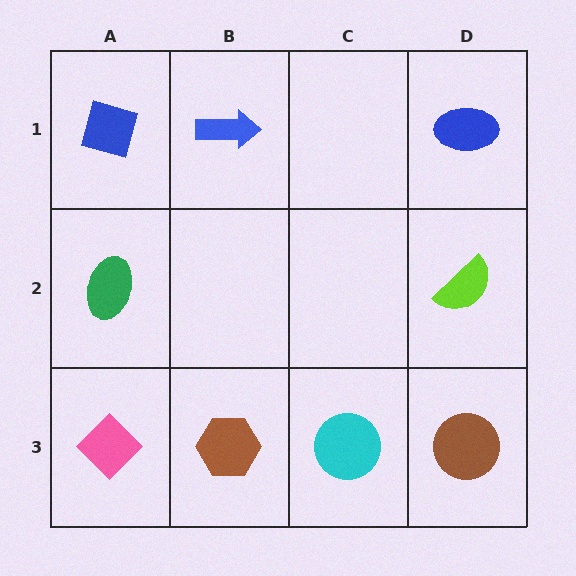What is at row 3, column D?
A brown circle.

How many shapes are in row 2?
2 shapes.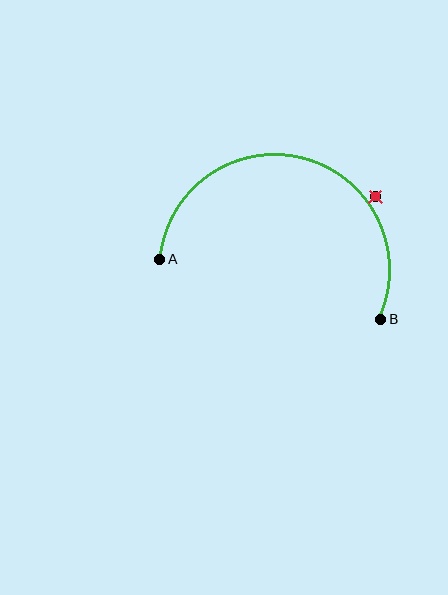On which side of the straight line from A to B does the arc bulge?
The arc bulges above the straight line connecting A and B.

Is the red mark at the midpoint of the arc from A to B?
No — the red mark does not lie on the arc at all. It sits slightly outside the curve.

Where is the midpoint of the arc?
The arc midpoint is the point on the curve farthest from the straight line joining A and B. It sits above that line.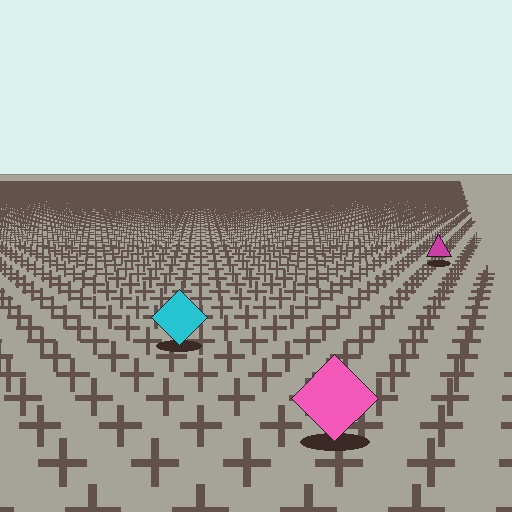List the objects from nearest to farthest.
From nearest to farthest: the pink diamond, the cyan diamond, the magenta triangle.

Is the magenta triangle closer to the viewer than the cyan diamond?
No. The cyan diamond is closer — you can tell from the texture gradient: the ground texture is coarser near it.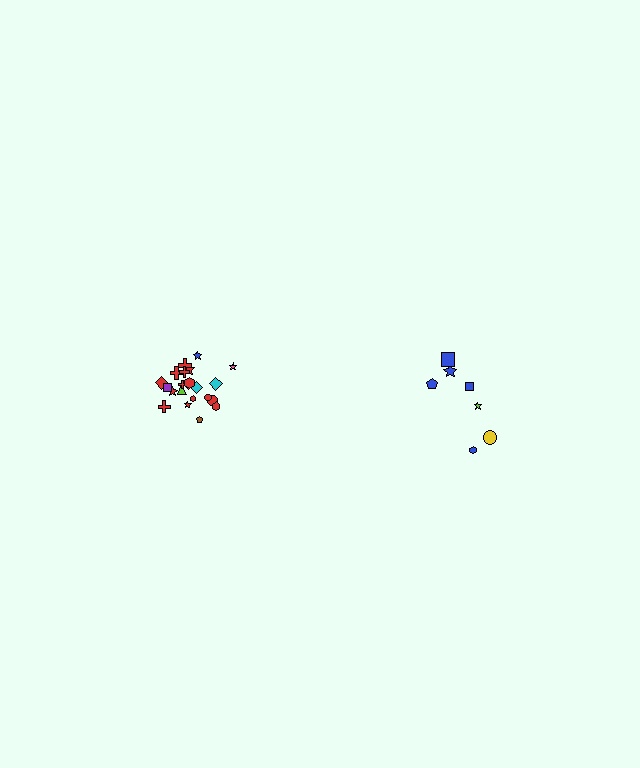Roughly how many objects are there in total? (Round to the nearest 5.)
Roughly 30 objects in total.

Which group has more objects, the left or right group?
The left group.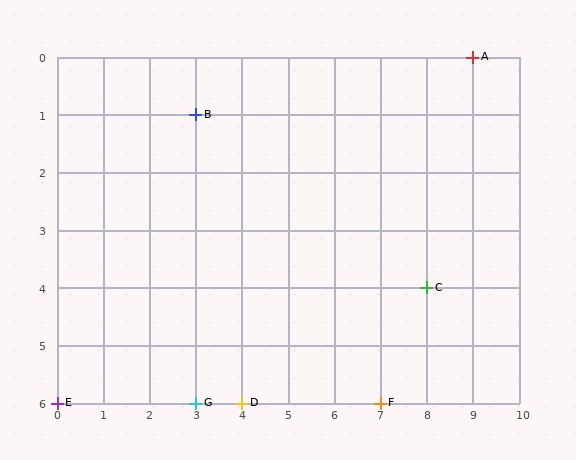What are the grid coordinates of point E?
Point E is at grid coordinates (0, 6).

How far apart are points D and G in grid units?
Points D and G are 1 column apart.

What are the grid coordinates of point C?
Point C is at grid coordinates (8, 4).